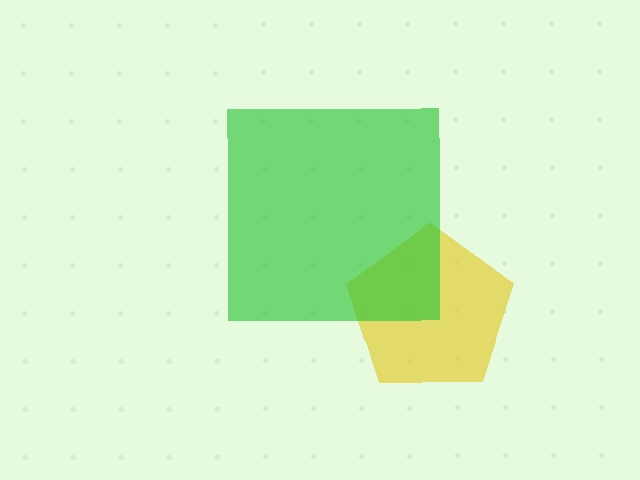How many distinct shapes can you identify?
There are 2 distinct shapes: a yellow pentagon, a green square.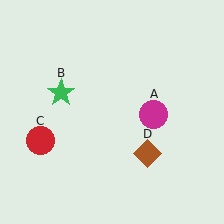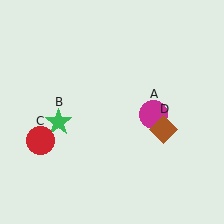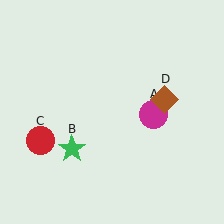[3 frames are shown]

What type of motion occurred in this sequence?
The green star (object B), brown diamond (object D) rotated counterclockwise around the center of the scene.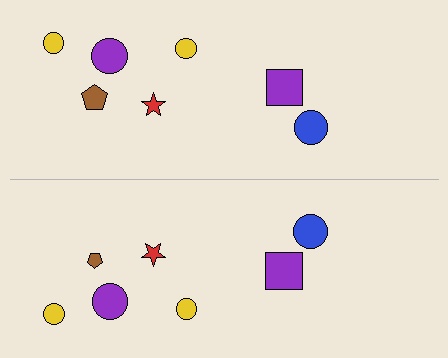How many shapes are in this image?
There are 14 shapes in this image.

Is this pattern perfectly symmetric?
No, the pattern is not perfectly symmetric. The brown pentagon on the bottom side has a different size than its mirror counterpart.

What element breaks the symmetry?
The brown pentagon on the bottom side has a different size than its mirror counterpart.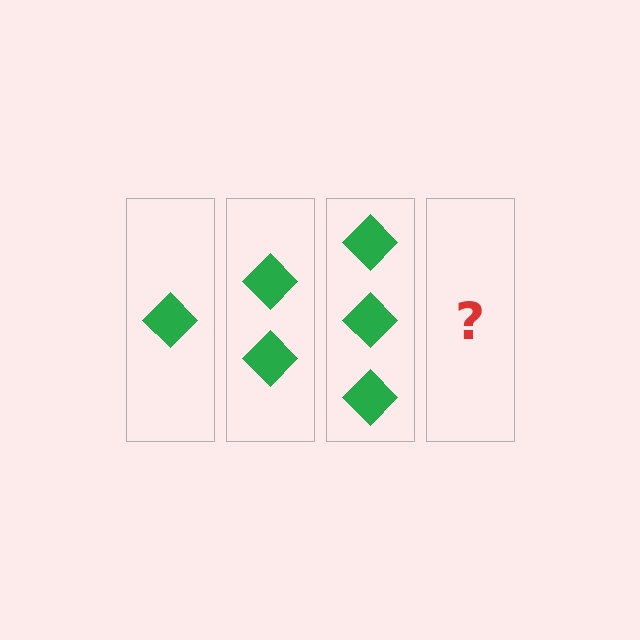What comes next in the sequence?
The next element should be 4 diamonds.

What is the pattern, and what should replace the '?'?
The pattern is that each step adds one more diamond. The '?' should be 4 diamonds.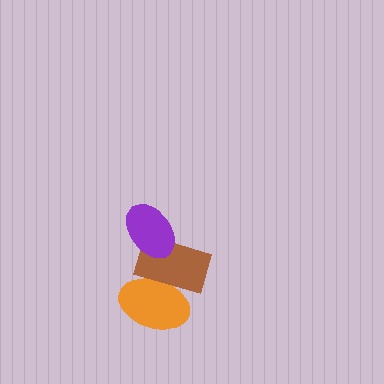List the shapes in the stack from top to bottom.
From top to bottom: the purple ellipse, the brown rectangle, the orange ellipse.